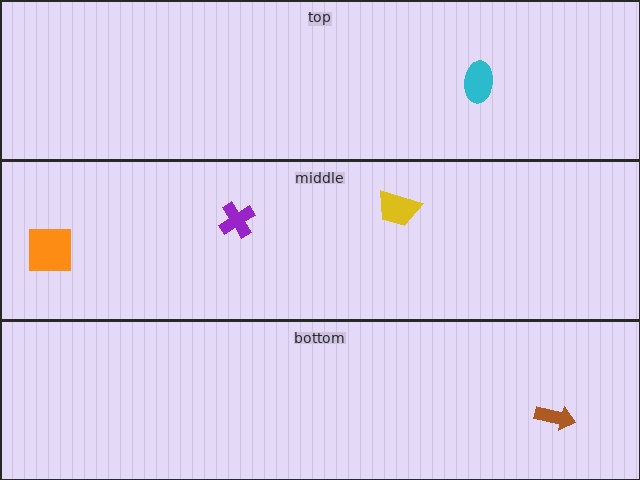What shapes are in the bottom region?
The brown arrow.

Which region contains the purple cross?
The middle region.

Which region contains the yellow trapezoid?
The middle region.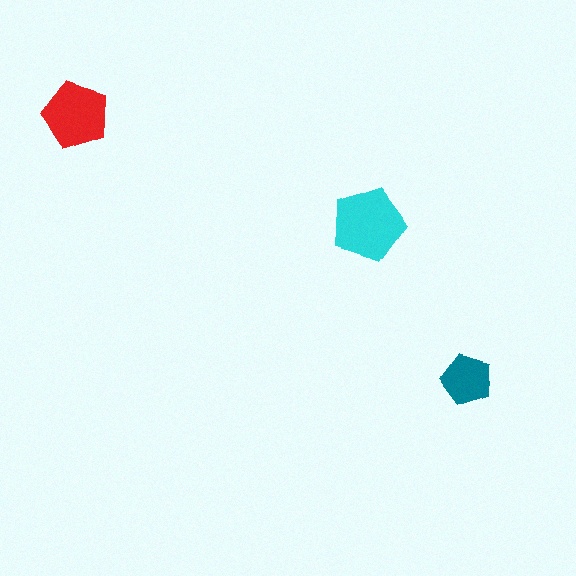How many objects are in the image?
There are 3 objects in the image.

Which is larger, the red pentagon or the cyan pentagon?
The cyan one.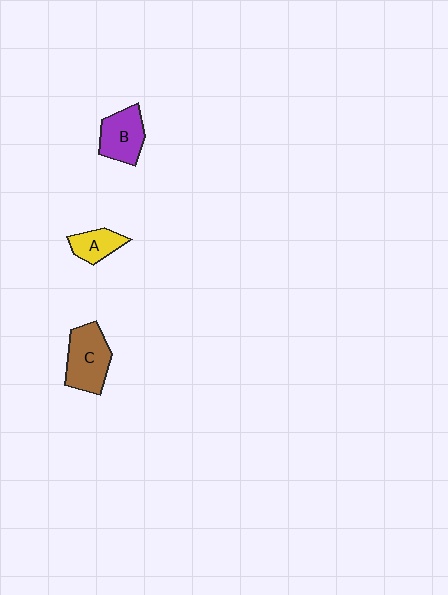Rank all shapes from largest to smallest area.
From largest to smallest: C (brown), B (purple), A (yellow).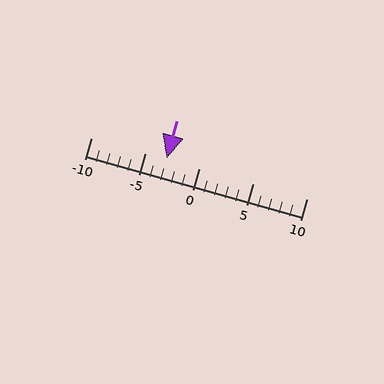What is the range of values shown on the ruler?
The ruler shows values from -10 to 10.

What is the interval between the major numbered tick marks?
The major tick marks are spaced 5 units apart.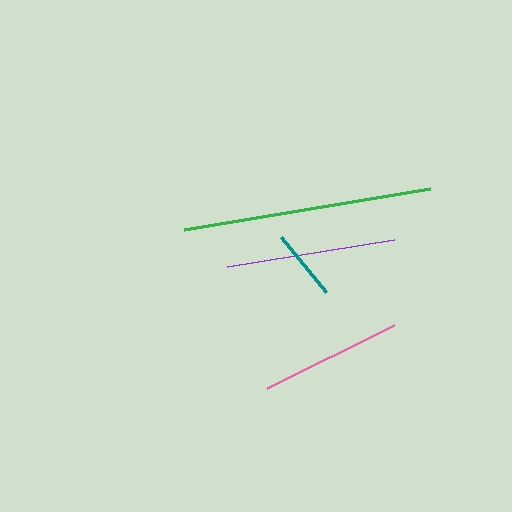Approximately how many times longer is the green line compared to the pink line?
The green line is approximately 1.8 times the length of the pink line.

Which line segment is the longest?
The green line is the longest at approximately 249 pixels.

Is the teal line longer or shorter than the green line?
The green line is longer than the teal line.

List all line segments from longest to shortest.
From longest to shortest: green, purple, pink, teal.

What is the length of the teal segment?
The teal segment is approximately 71 pixels long.